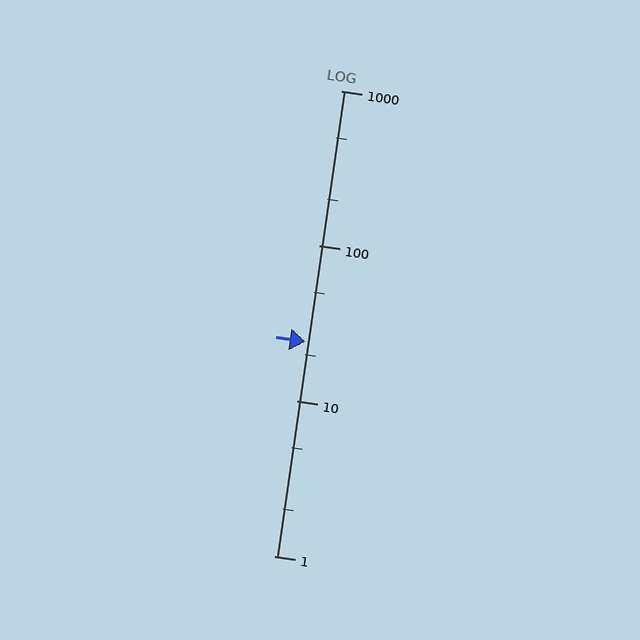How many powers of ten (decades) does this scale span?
The scale spans 3 decades, from 1 to 1000.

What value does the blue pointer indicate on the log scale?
The pointer indicates approximately 24.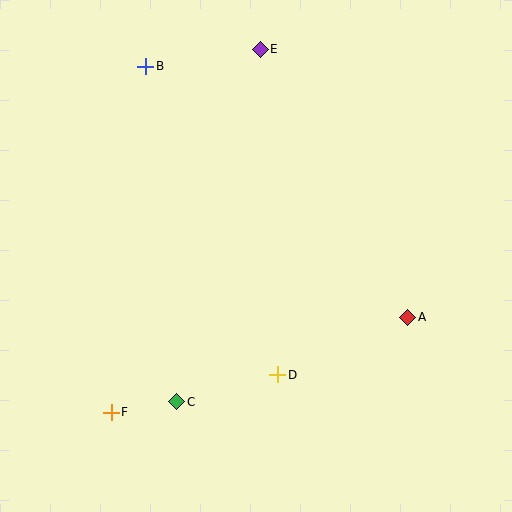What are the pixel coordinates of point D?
Point D is at (278, 375).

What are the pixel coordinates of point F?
Point F is at (111, 412).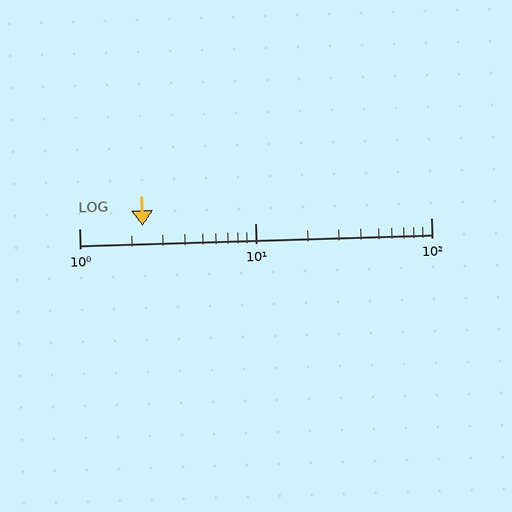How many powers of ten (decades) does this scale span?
The scale spans 2 decades, from 1 to 100.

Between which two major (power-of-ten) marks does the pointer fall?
The pointer is between 1 and 10.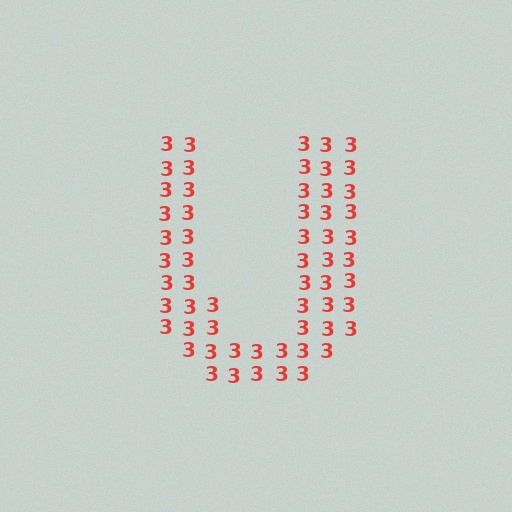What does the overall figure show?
The overall figure shows the letter U.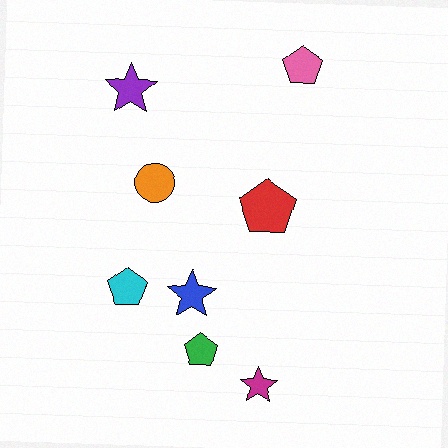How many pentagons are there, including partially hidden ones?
There are 4 pentagons.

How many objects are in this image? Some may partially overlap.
There are 8 objects.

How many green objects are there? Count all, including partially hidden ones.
There is 1 green object.